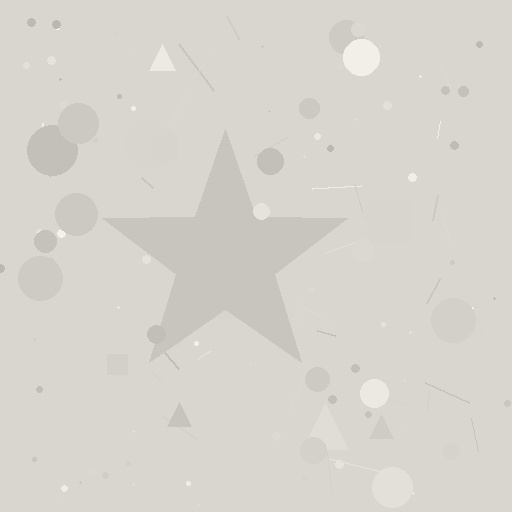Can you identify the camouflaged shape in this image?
The camouflaged shape is a star.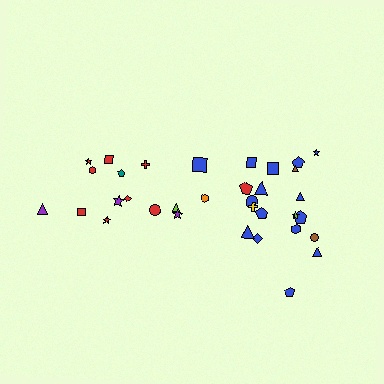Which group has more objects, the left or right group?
The right group.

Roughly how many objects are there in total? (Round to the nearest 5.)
Roughly 35 objects in total.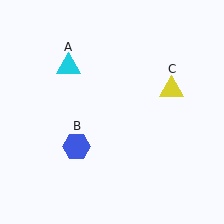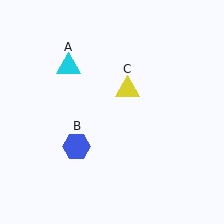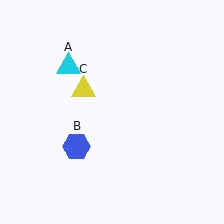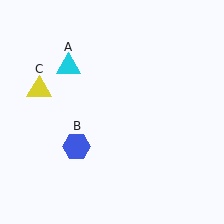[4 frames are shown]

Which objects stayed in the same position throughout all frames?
Cyan triangle (object A) and blue hexagon (object B) remained stationary.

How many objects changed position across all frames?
1 object changed position: yellow triangle (object C).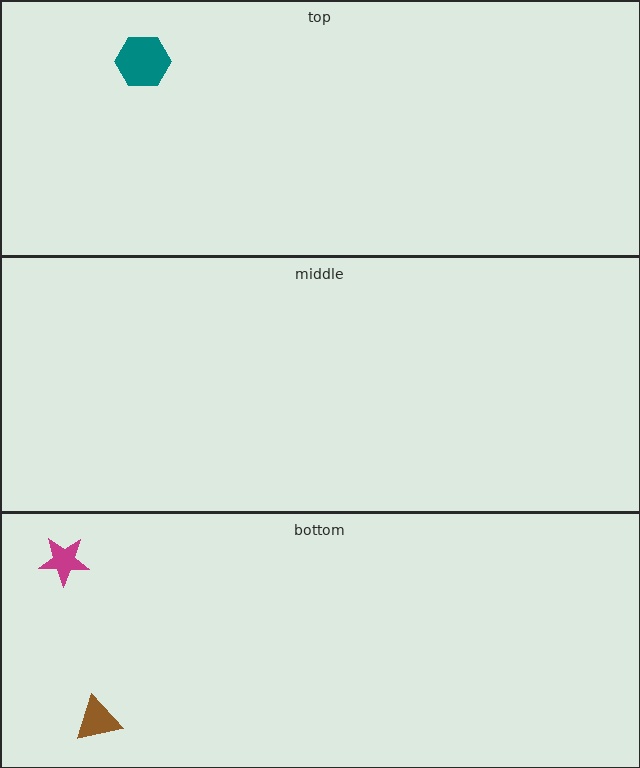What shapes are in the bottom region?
The magenta star, the brown triangle.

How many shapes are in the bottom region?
2.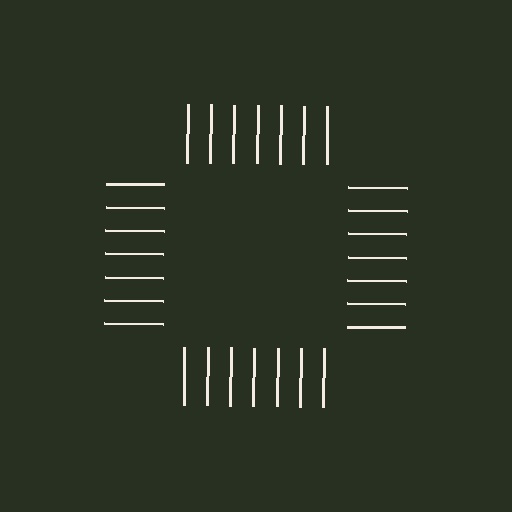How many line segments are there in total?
28 — 7 along each of the 4 edges.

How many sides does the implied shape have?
4 sides — the line-ends trace a square.